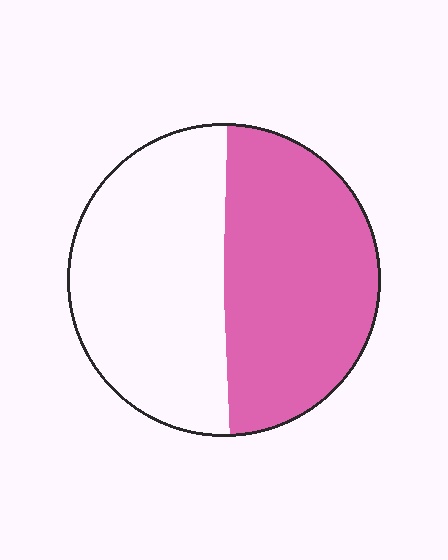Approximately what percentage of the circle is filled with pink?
Approximately 50%.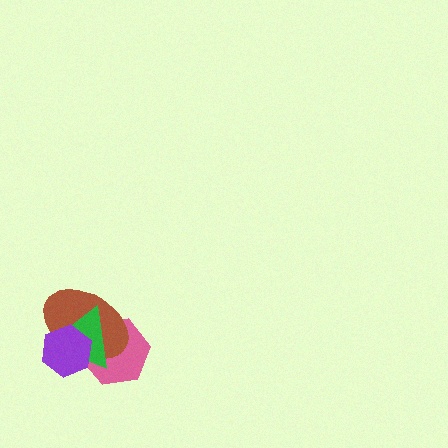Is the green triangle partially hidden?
Yes, it is partially covered by another shape.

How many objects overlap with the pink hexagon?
3 objects overlap with the pink hexagon.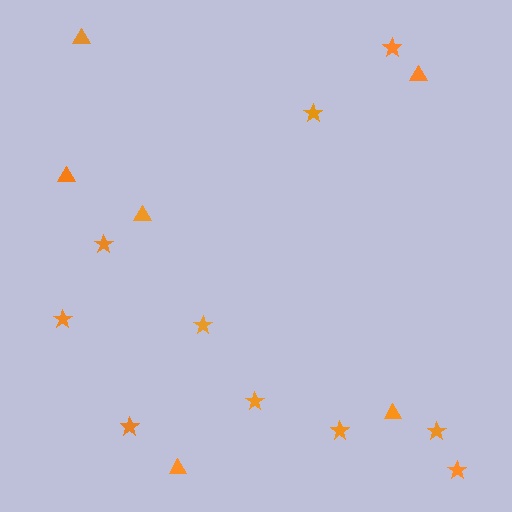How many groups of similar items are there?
There are 2 groups: one group of stars (10) and one group of triangles (6).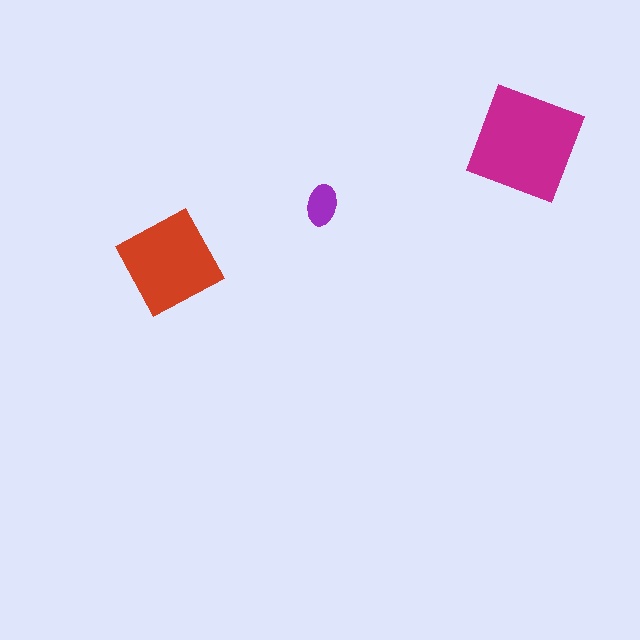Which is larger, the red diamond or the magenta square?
The magenta square.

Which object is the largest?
The magenta square.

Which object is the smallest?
The purple ellipse.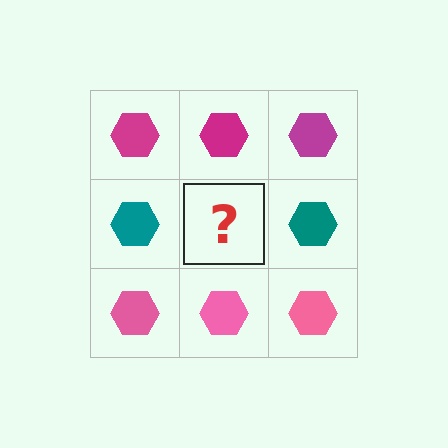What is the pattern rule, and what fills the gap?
The rule is that each row has a consistent color. The gap should be filled with a teal hexagon.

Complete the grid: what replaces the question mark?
The question mark should be replaced with a teal hexagon.